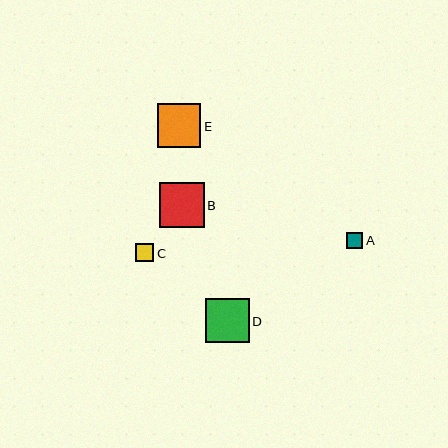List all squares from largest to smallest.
From largest to smallest: B, E, D, C, A.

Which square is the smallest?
Square A is the smallest with a size of approximately 16 pixels.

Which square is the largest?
Square B is the largest with a size of approximately 45 pixels.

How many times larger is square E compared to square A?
Square E is approximately 2.7 times the size of square A.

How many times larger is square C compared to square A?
Square C is approximately 1.1 times the size of square A.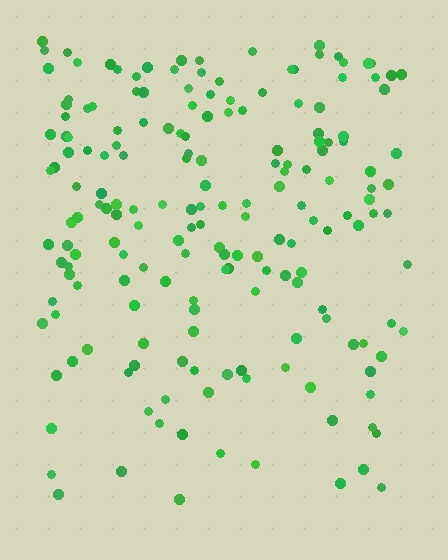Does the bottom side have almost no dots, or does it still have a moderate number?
Still a moderate number, just noticeably fewer than the top.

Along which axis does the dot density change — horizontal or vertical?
Vertical.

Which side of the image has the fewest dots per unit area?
The bottom.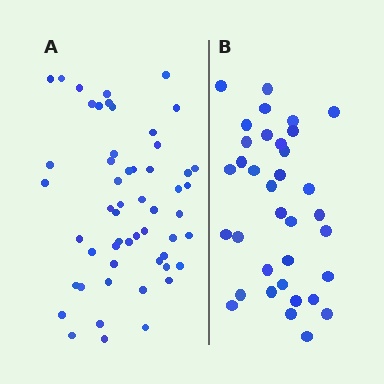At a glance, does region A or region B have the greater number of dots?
Region A (the left region) has more dots.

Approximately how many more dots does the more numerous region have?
Region A has approximately 20 more dots than region B.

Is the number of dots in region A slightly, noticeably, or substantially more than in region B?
Region A has substantially more. The ratio is roughly 1.5 to 1.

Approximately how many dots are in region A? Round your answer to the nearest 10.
About 50 dots. (The exact count is 54, which rounds to 50.)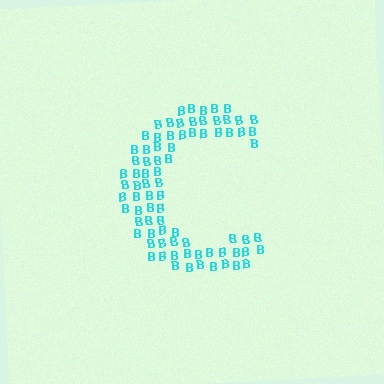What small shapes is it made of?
It is made of small letter B's.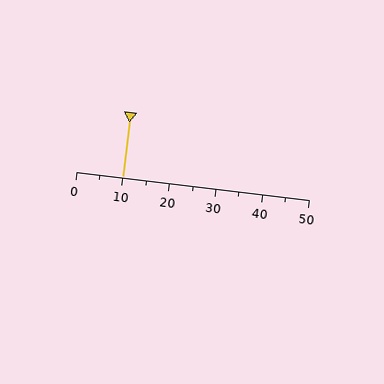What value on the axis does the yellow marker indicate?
The marker indicates approximately 10.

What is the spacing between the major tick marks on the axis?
The major ticks are spaced 10 apart.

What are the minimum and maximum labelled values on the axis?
The axis runs from 0 to 50.